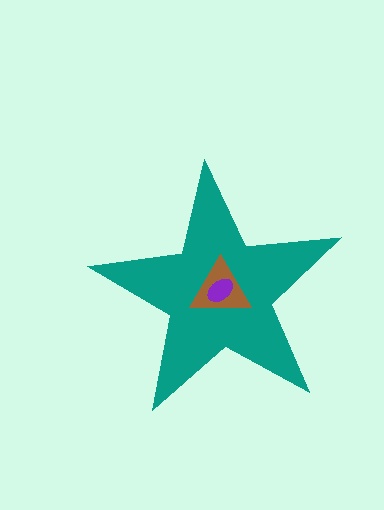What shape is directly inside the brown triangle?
The purple ellipse.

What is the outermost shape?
The teal star.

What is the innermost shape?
The purple ellipse.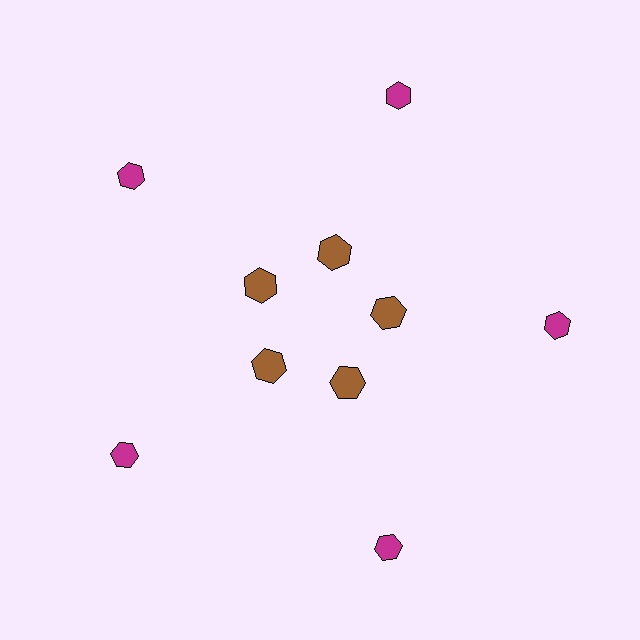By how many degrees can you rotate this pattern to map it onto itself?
The pattern maps onto itself every 72 degrees of rotation.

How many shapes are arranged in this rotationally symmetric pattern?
There are 10 shapes, arranged in 5 groups of 2.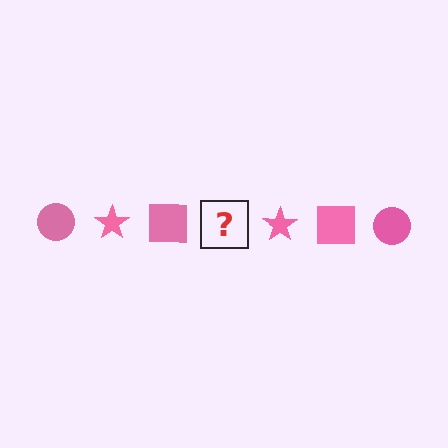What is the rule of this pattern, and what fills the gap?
The rule is that the pattern cycles through circle, star, square shapes in pink. The gap should be filled with a pink circle.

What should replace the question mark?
The question mark should be replaced with a pink circle.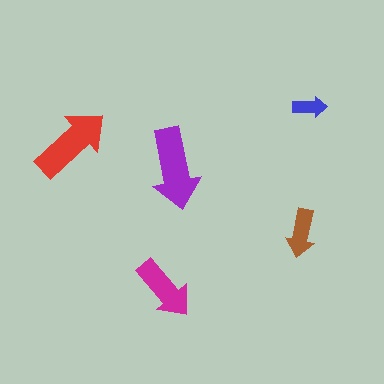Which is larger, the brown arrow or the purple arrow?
The purple one.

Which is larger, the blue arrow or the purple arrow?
The purple one.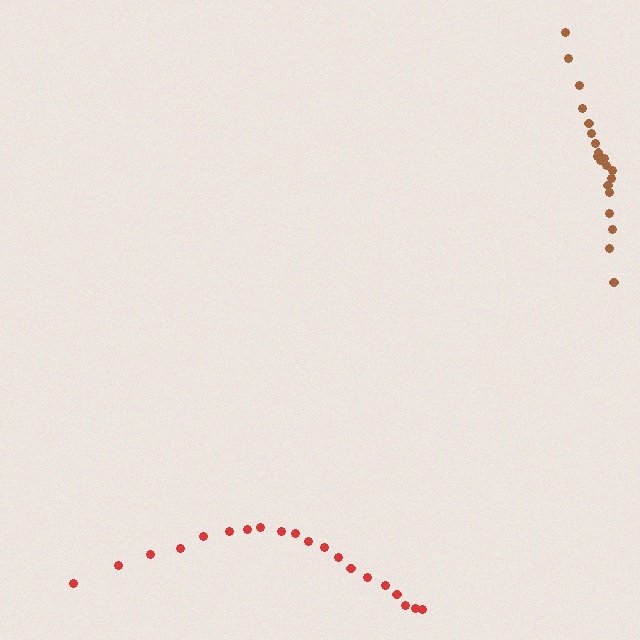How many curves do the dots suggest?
There are 2 distinct paths.